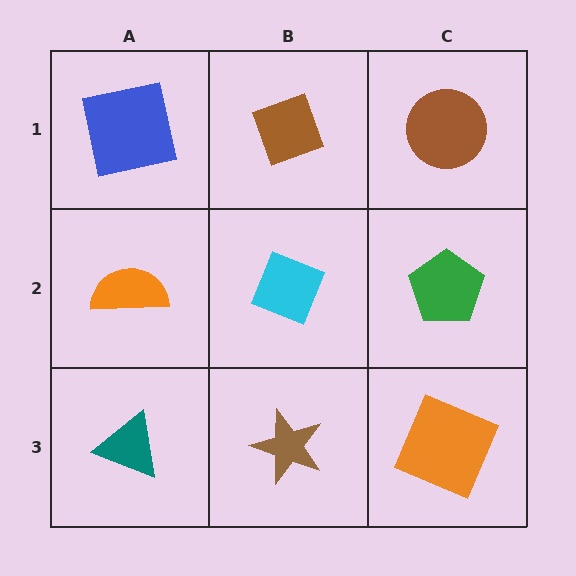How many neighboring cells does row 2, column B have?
4.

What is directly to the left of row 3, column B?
A teal triangle.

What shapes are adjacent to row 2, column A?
A blue square (row 1, column A), a teal triangle (row 3, column A), a cyan diamond (row 2, column B).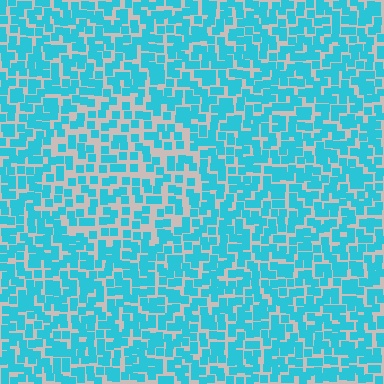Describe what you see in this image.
The image contains small cyan elements arranged at two different densities. A circle-shaped region is visible where the elements are less densely packed than the surrounding area.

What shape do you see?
I see a circle.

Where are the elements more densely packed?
The elements are more densely packed outside the circle boundary.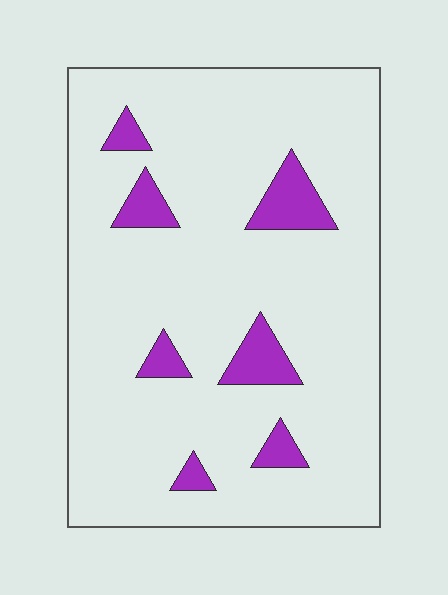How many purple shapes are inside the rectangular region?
7.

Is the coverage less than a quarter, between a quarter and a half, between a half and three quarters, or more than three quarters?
Less than a quarter.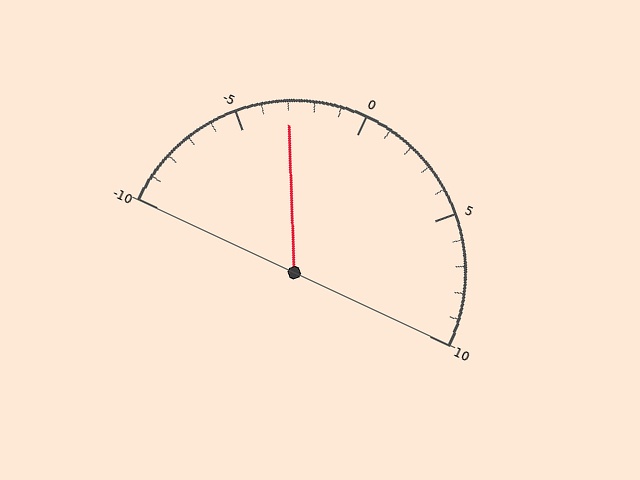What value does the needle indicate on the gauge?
The needle indicates approximately -3.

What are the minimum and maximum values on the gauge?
The gauge ranges from -10 to 10.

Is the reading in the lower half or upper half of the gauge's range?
The reading is in the lower half of the range (-10 to 10).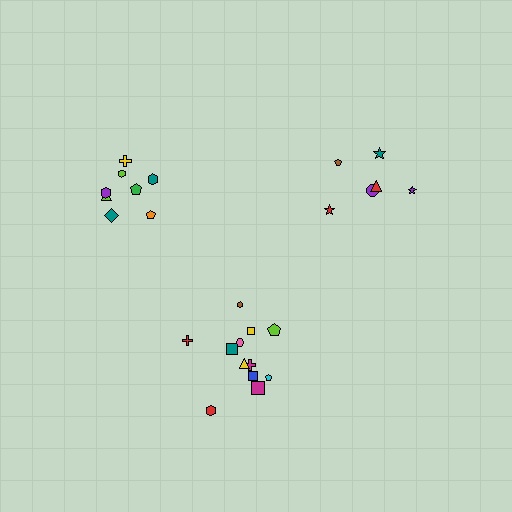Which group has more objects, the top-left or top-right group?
The top-left group.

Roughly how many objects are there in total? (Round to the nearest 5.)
Roughly 25 objects in total.